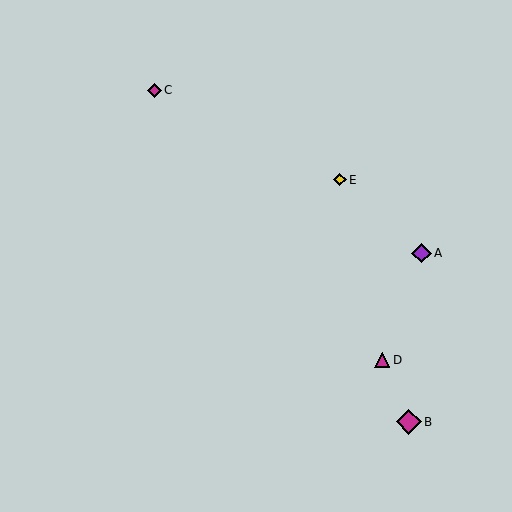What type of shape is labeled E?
Shape E is a yellow diamond.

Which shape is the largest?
The magenta diamond (labeled B) is the largest.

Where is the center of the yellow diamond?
The center of the yellow diamond is at (340, 180).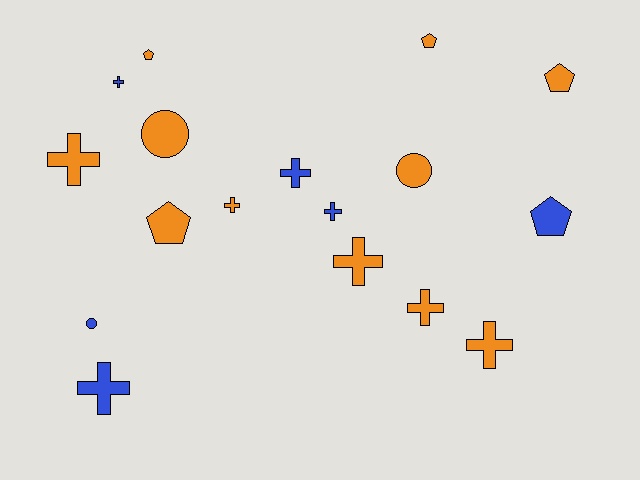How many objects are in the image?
There are 17 objects.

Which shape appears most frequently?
Cross, with 9 objects.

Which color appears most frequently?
Orange, with 11 objects.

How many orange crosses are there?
There are 5 orange crosses.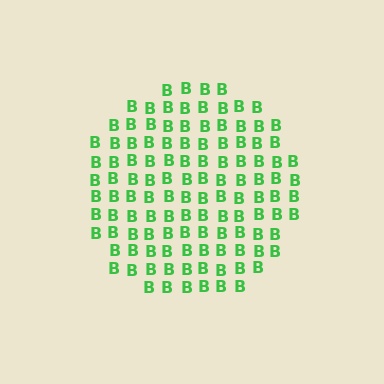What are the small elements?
The small elements are letter B's.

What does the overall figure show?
The overall figure shows a circle.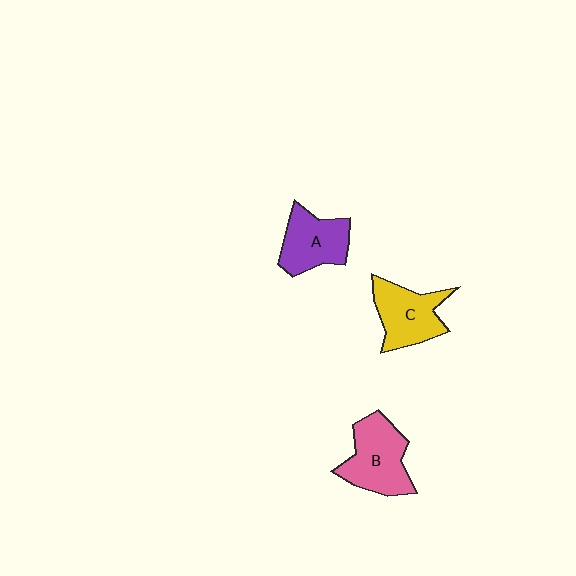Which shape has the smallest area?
Shape A (purple).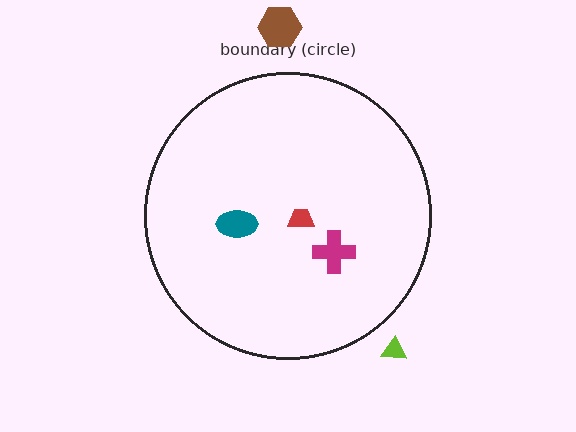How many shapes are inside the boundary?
3 inside, 2 outside.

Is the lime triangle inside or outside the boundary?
Outside.